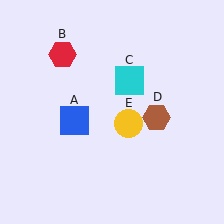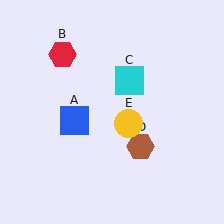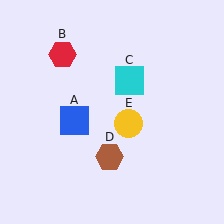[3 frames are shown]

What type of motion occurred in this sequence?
The brown hexagon (object D) rotated clockwise around the center of the scene.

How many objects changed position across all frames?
1 object changed position: brown hexagon (object D).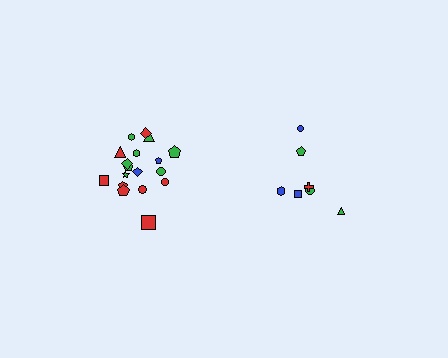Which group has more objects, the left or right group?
The left group.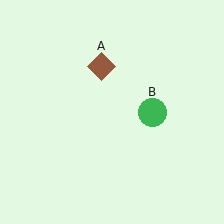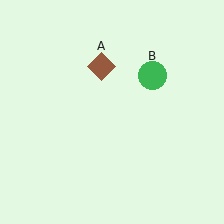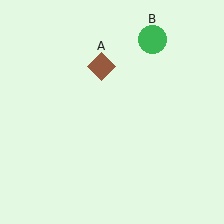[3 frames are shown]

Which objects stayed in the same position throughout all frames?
Brown diamond (object A) remained stationary.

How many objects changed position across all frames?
1 object changed position: green circle (object B).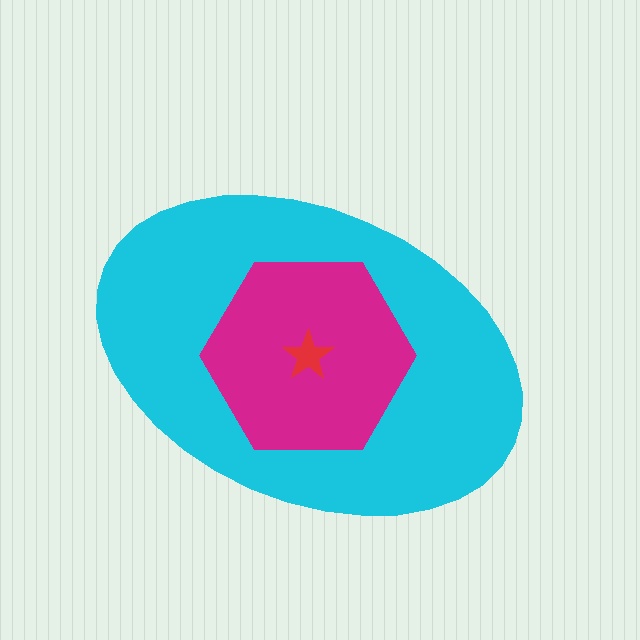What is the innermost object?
The red star.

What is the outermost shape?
The cyan ellipse.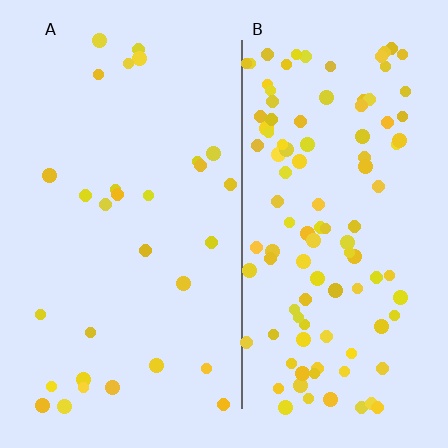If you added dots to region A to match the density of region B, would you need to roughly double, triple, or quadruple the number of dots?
Approximately quadruple.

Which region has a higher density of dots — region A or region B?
B (the right).